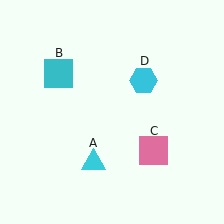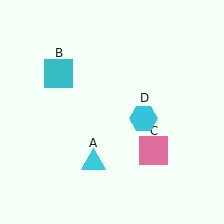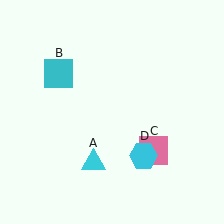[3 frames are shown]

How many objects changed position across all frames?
1 object changed position: cyan hexagon (object D).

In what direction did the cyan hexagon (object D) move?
The cyan hexagon (object D) moved down.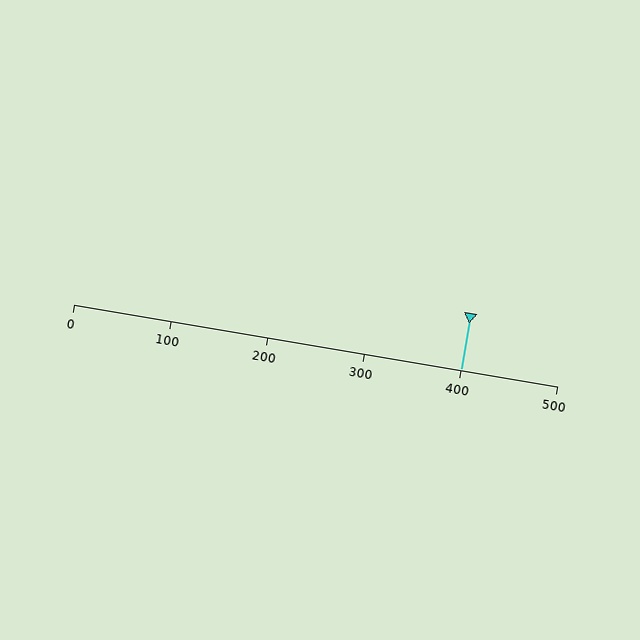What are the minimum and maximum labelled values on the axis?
The axis runs from 0 to 500.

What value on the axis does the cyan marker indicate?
The marker indicates approximately 400.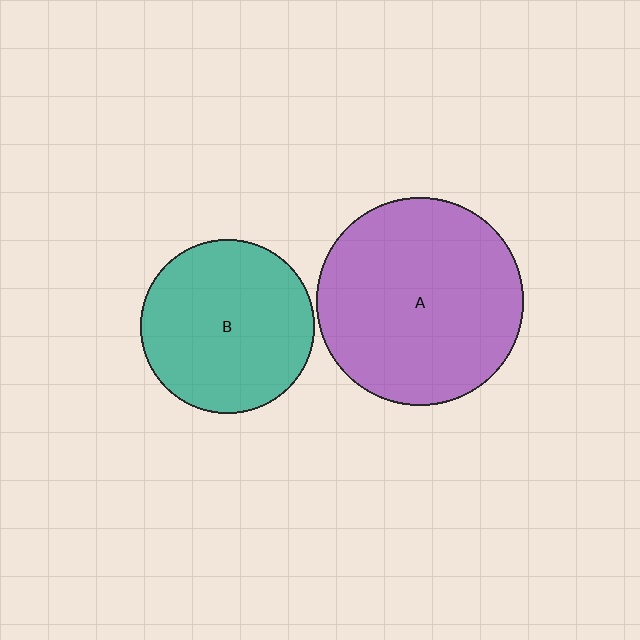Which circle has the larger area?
Circle A (purple).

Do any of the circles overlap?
No, none of the circles overlap.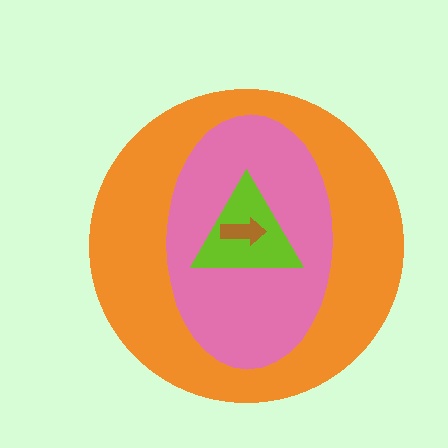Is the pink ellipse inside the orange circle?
Yes.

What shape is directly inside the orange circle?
The pink ellipse.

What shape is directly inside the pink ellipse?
The lime triangle.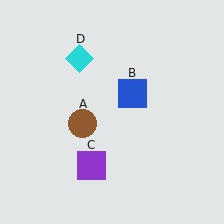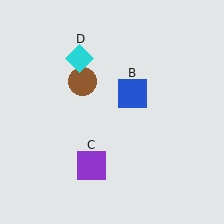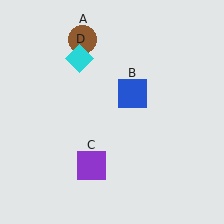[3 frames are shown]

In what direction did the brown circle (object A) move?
The brown circle (object A) moved up.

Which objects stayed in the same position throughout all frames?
Blue square (object B) and purple square (object C) and cyan diamond (object D) remained stationary.